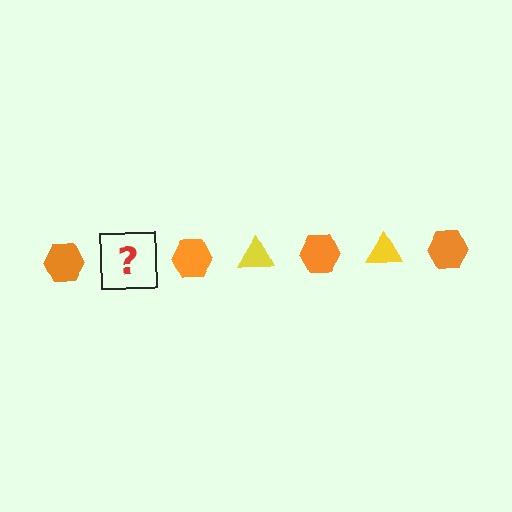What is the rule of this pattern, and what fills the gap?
The rule is that the pattern alternates between orange hexagon and yellow triangle. The gap should be filled with a yellow triangle.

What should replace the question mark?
The question mark should be replaced with a yellow triangle.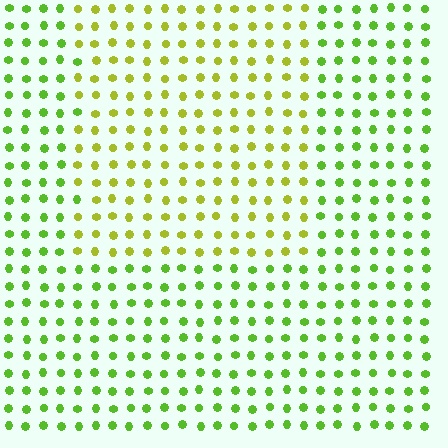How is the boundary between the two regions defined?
The boundary is defined purely by a slight shift in hue (about 32 degrees). Spacing, size, and orientation are identical on both sides.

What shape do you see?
I see a rectangle.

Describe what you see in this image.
The image is filled with small lime elements in a uniform arrangement. A rectangle-shaped region is visible where the elements are tinted to a slightly different hue, forming a subtle color boundary.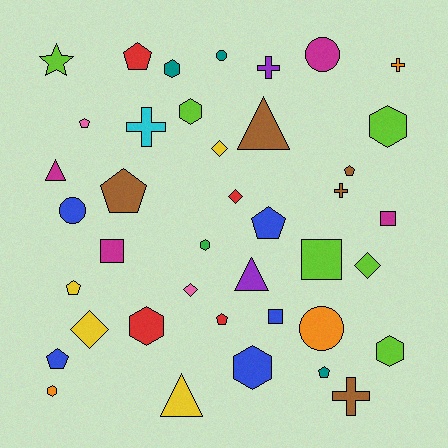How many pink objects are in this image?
There are 2 pink objects.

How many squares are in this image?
There are 4 squares.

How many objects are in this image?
There are 40 objects.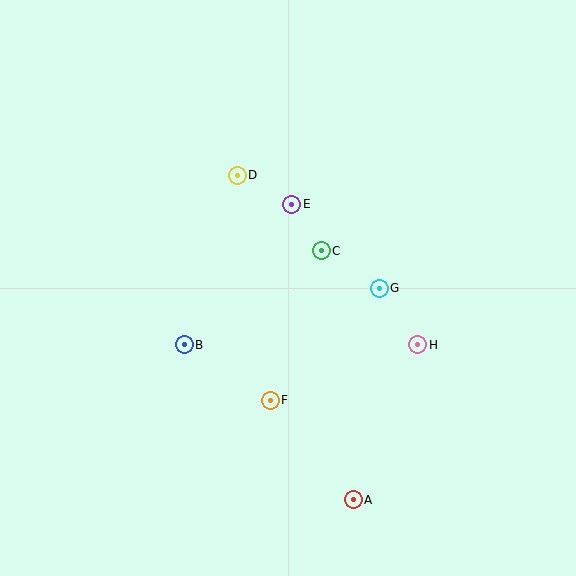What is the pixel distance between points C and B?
The distance between C and B is 166 pixels.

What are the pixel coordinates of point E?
Point E is at (292, 204).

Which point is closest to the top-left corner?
Point D is closest to the top-left corner.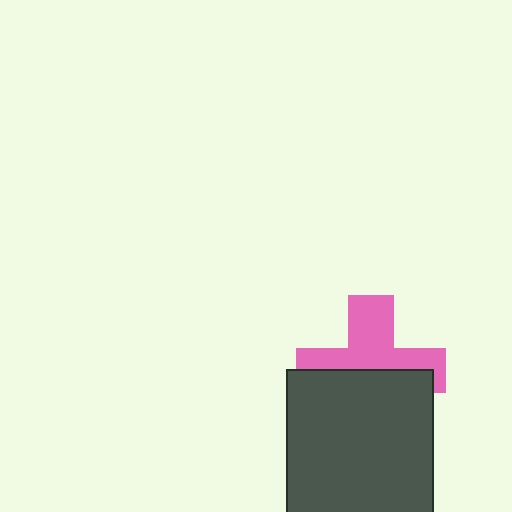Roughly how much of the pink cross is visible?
About half of it is visible (roughly 51%).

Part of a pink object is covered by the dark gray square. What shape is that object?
It is a cross.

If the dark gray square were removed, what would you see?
You would see the complete pink cross.